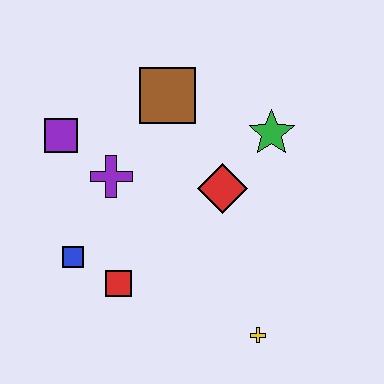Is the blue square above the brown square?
No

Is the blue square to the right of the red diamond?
No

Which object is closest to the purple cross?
The purple square is closest to the purple cross.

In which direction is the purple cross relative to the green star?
The purple cross is to the left of the green star.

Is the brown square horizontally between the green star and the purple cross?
Yes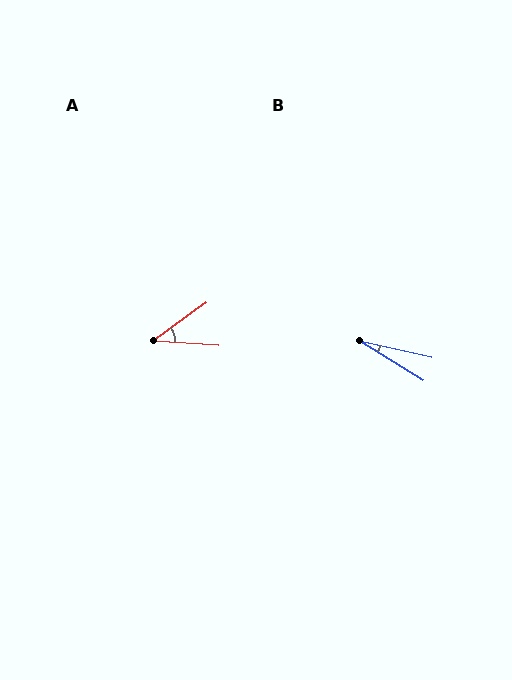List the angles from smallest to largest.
B (20°), A (40°).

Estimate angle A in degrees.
Approximately 40 degrees.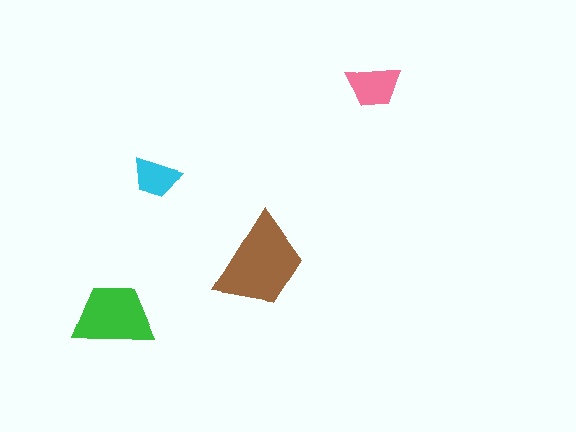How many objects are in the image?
There are 4 objects in the image.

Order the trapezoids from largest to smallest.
the brown one, the green one, the pink one, the cyan one.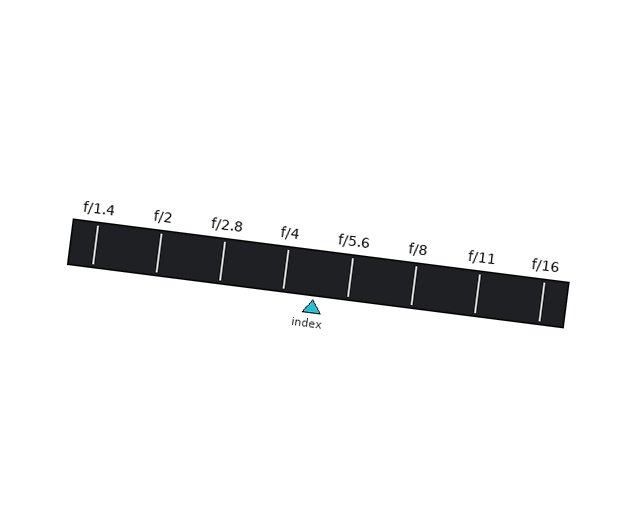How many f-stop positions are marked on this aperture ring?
There are 8 f-stop positions marked.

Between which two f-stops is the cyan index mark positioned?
The index mark is between f/4 and f/5.6.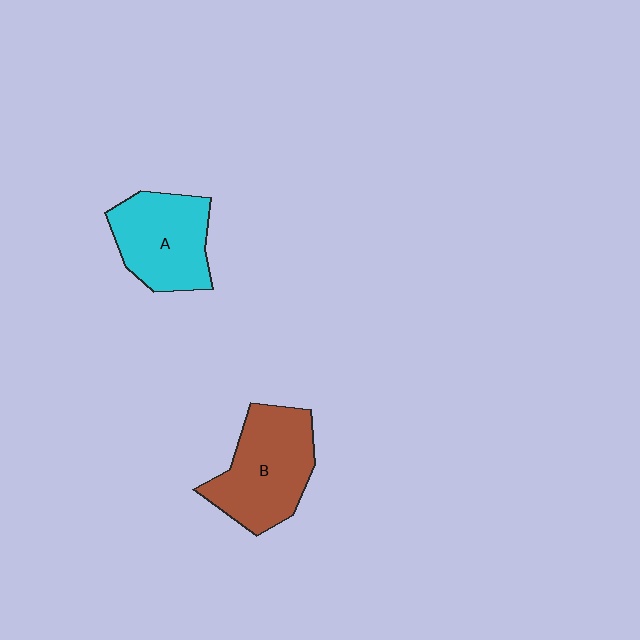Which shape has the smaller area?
Shape A (cyan).